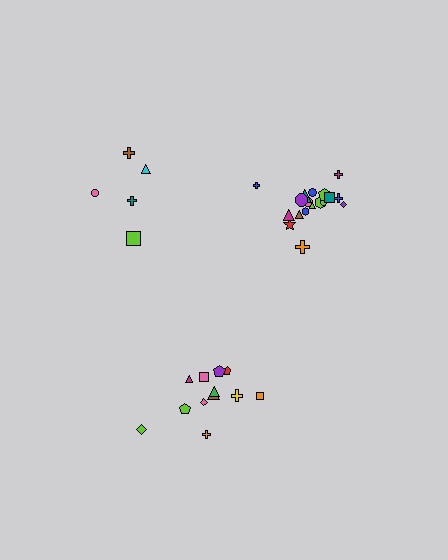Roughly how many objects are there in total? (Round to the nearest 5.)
Roughly 35 objects in total.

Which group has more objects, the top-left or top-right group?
The top-right group.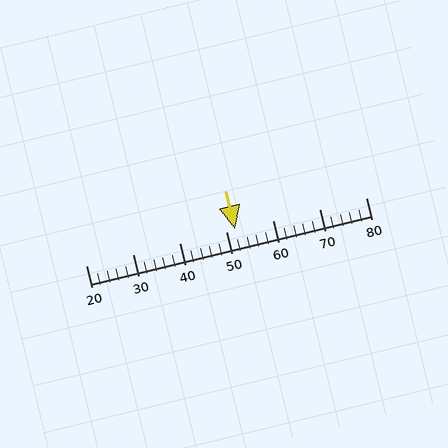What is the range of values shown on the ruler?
The ruler shows values from 20 to 80.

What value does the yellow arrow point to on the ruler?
The yellow arrow points to approximately 52.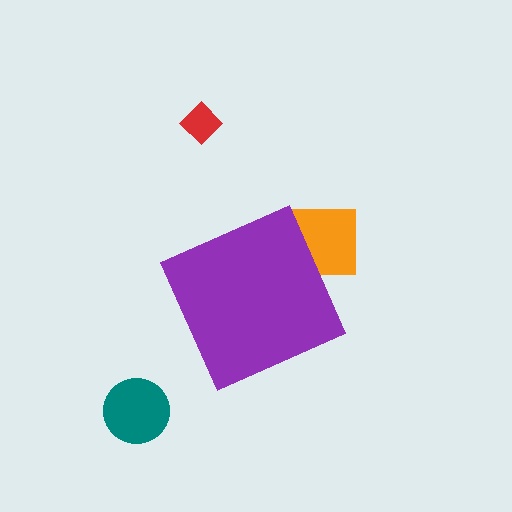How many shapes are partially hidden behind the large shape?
1 shape is partially hidden.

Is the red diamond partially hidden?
No, the red diamond is fully visible.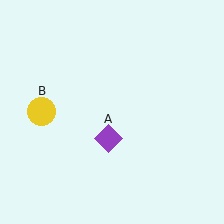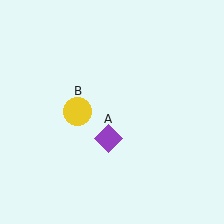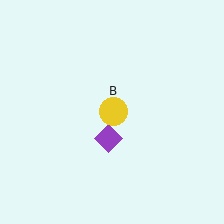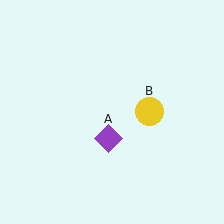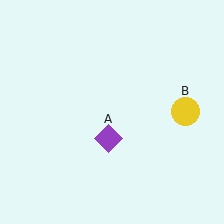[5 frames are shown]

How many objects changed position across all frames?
1 object changed position: yellow circle (object B).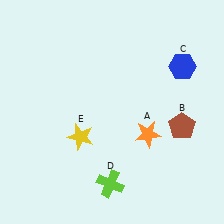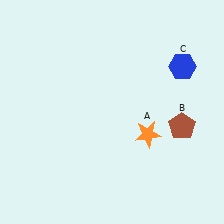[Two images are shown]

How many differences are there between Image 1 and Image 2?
There are 2 differences between the two images.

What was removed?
The lime cross (D), the yellow star (E) were removed in Image 2.